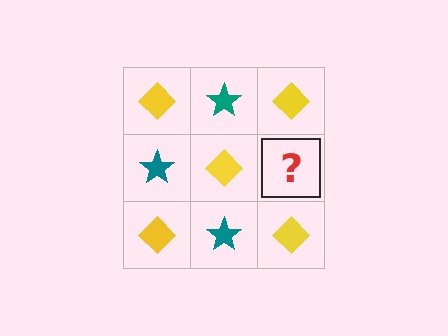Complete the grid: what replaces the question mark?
The question mark should be replaced with a teal star.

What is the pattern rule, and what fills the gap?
The rule is that it alternates yellow diamond and teal star in a checkerboard pattern. The gap should be filled with a teal star.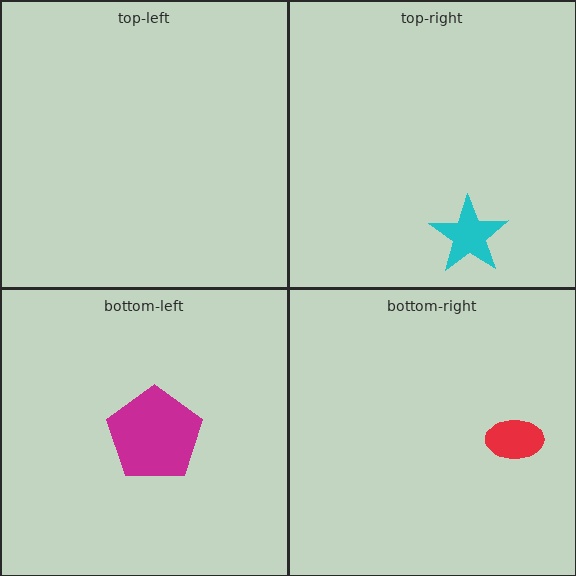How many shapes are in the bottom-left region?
1.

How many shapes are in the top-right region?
1.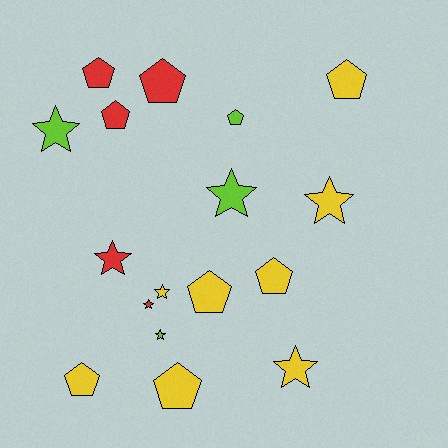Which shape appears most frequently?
Pentagon, with 9 objects.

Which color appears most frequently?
Yellow, with 8 objects.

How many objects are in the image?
There are 17 objects.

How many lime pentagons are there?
There is 1 lime pentagon.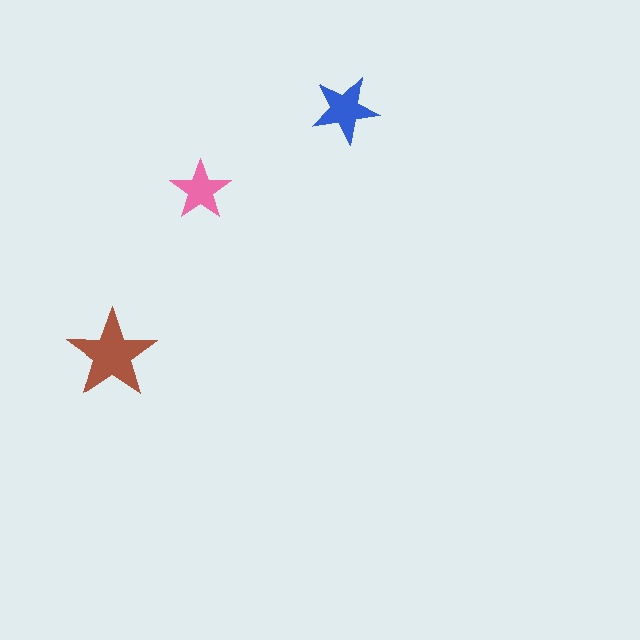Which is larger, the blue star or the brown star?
The brown one.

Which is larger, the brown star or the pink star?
The brown one.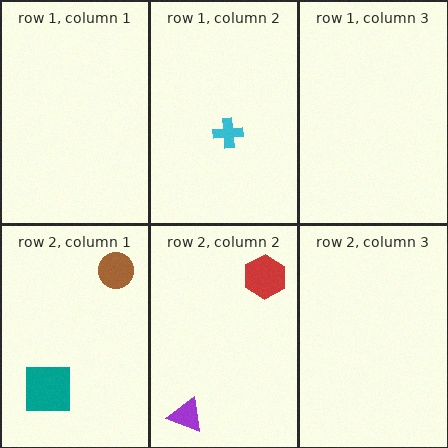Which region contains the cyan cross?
The row 1, column 2 region.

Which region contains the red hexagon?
The row 2, column 2 region.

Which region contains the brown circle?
The row 2, column 1 region.